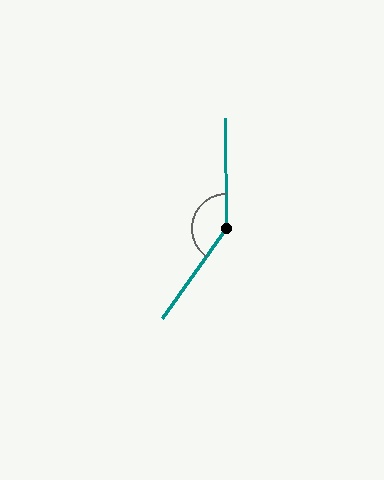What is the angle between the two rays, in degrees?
Approximately 144 degrees.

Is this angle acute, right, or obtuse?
It is obtuse.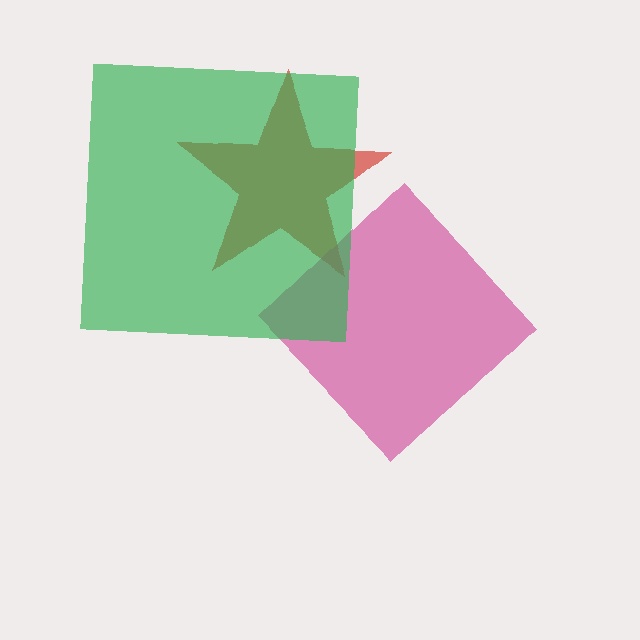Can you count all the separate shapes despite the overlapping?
Yes, there are 3 separate shapes.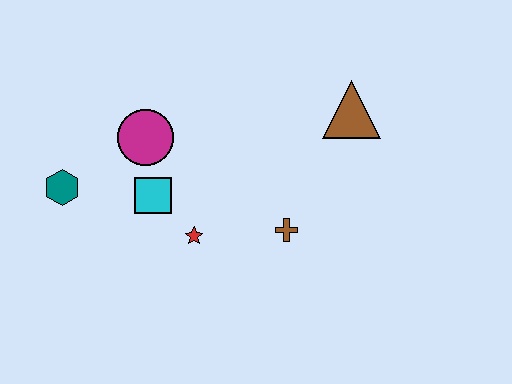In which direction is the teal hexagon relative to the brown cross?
The teal hexagon is to the left of the brown cross.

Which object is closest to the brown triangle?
The brown cross is closest to the brown triangle.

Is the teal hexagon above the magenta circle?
No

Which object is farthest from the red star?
The brown triangle is farthest from the red star.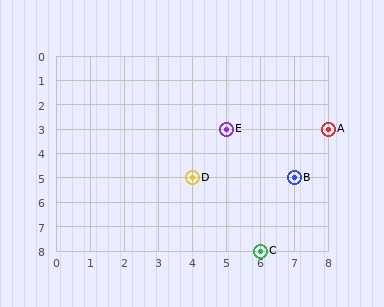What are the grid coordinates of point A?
Point A is at grid coordinates (8, 3).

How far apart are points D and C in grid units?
Points D and C are 2 columns and 3 rows apart (about 3.6 grid units diagonally).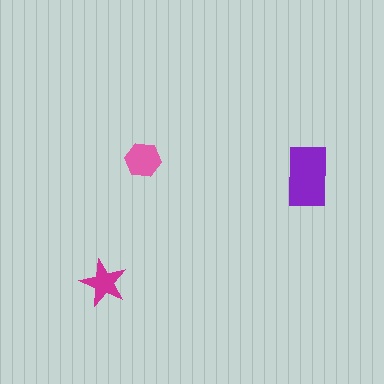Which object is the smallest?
The magenta star.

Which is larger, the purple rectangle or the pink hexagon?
The purple rectangle.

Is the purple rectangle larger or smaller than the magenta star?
Larger.